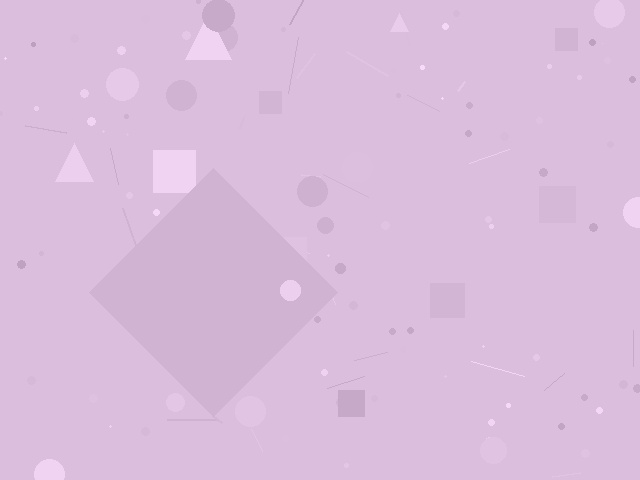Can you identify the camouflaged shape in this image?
The camouflaged shape is a diamond.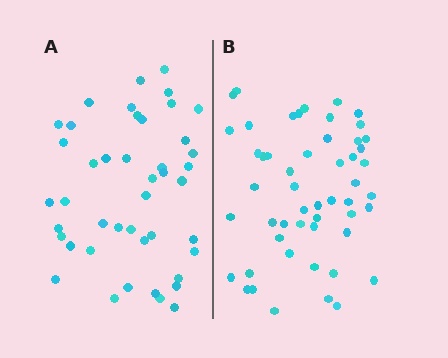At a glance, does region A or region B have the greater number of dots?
Region B (the right region) has more dots.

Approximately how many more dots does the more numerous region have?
Region B has roughly 8 or so more dots than region A.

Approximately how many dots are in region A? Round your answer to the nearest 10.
About 40 dots. (The exact count is 44, which rounds to 40.)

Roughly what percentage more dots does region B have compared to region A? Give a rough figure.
About 20% more.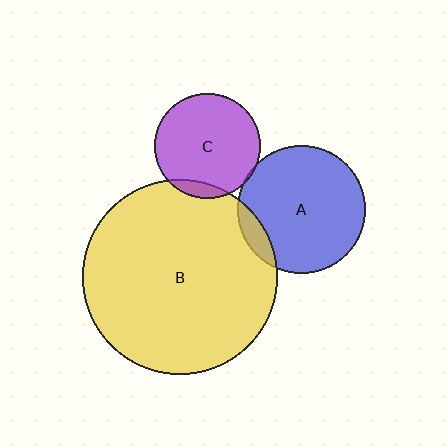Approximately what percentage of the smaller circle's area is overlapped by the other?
Approximately 10%.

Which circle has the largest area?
Circle B (yellow).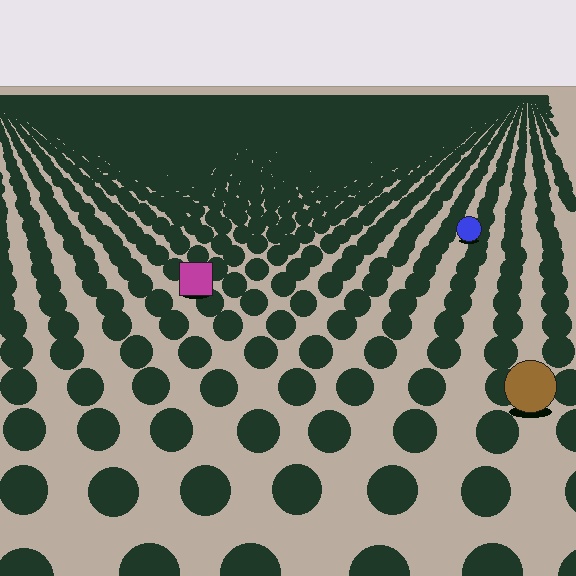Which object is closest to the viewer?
The brown circle is closest. The texture marks near it are larger and more spread out.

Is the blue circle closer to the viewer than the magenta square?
No. The magenta square is closer — you can tell from the texture gradient: the ground texture is coarser near it.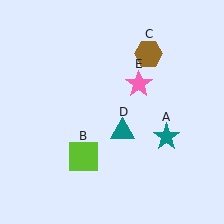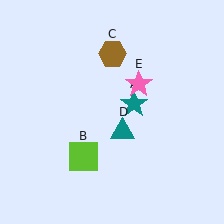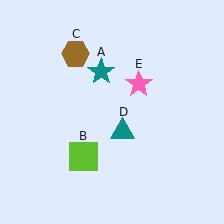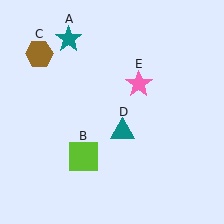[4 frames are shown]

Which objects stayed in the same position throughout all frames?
Lime square (object B) and teal triangle (object D) and pink star (object E) remained stationary.